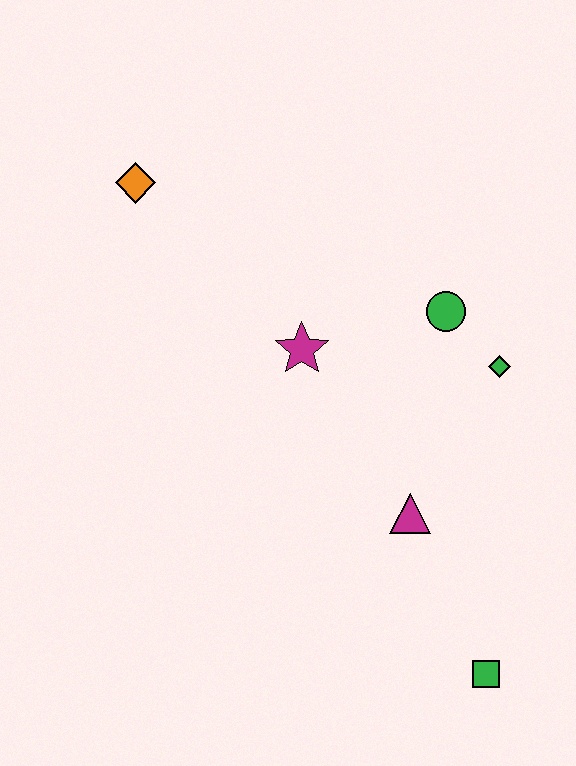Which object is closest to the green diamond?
The green circle is closest to the green diamond.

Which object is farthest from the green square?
The orange diamond is farthest from the green square.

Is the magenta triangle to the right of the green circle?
No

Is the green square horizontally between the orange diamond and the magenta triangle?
No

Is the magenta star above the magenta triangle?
Yes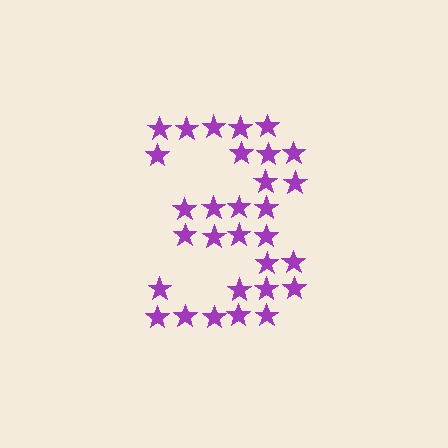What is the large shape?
The large shape is the digit 3.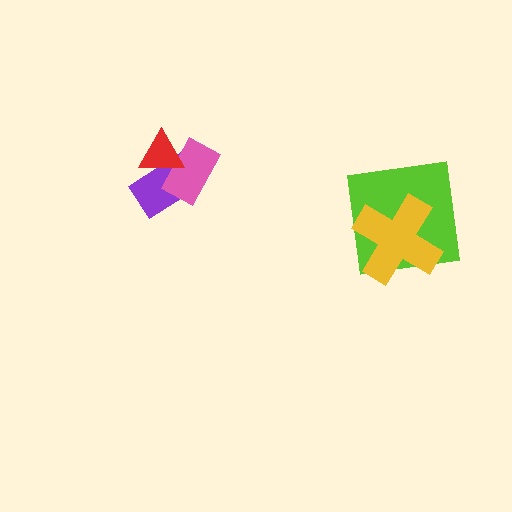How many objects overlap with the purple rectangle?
2 objects overlap with the purple rectangle.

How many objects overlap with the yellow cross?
1 object overlaps with the yellow cross.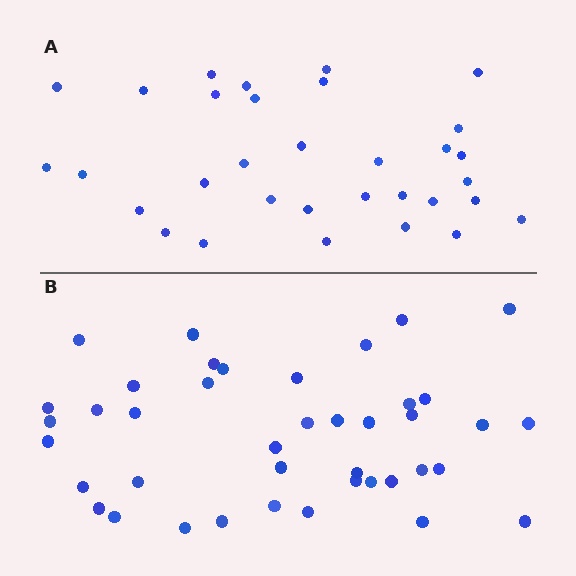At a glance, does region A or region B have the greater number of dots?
Region B (the bottom region) has more dots.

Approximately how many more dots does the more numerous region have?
Region B has roughly 8 or so more dots than region A.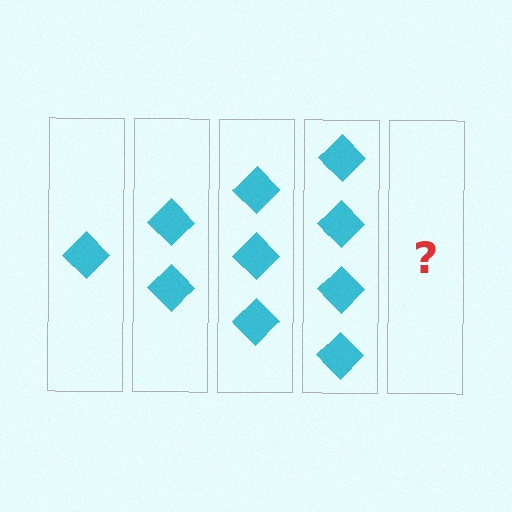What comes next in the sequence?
The next element should be 5 diamonds.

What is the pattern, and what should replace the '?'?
The pattern is that each step adds one more diamond. The '?' should be 5 diamonds.